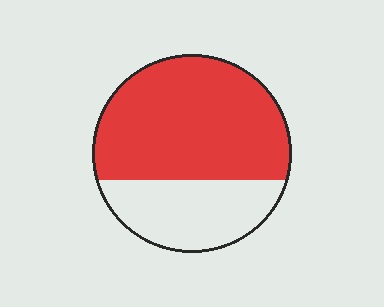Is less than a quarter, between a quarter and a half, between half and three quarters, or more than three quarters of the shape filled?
Between half and three quarters.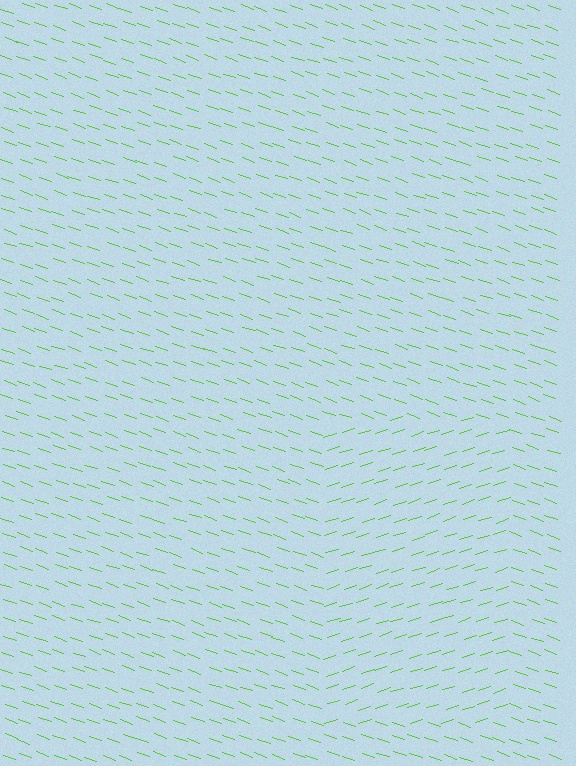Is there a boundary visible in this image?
Yes, there is a texture boundary formed by a change in line orientation.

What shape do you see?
I see a rectangle.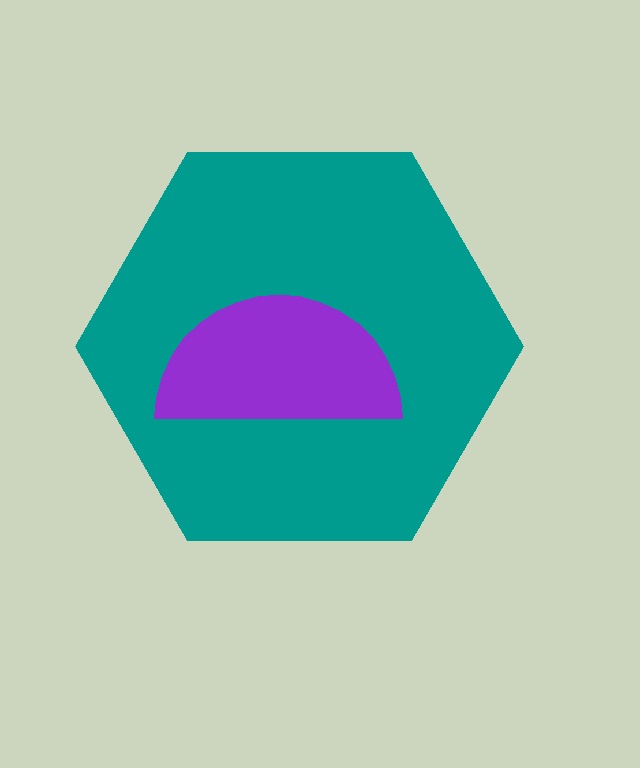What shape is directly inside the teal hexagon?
The purple semicircle.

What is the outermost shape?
The teal hexagon.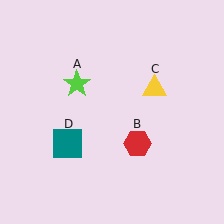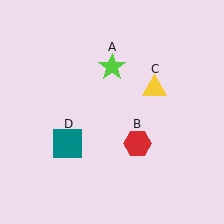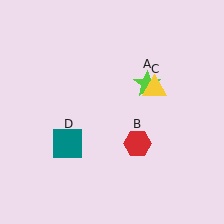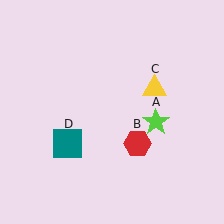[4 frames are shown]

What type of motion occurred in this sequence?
The lime star (object A) rotated clockwise around the center of the scene.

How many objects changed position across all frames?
1 object changed position: lime star (object A).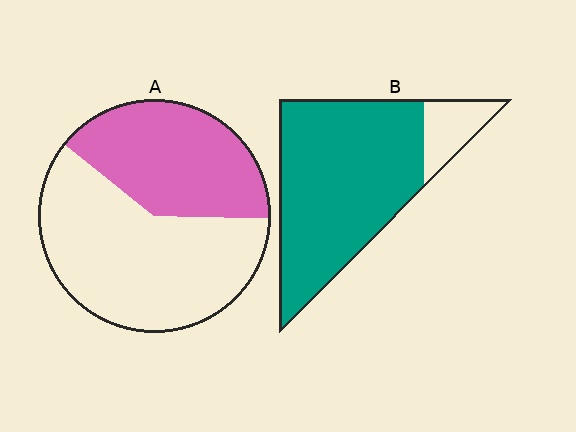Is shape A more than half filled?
No.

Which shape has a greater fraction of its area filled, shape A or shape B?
Shape B.